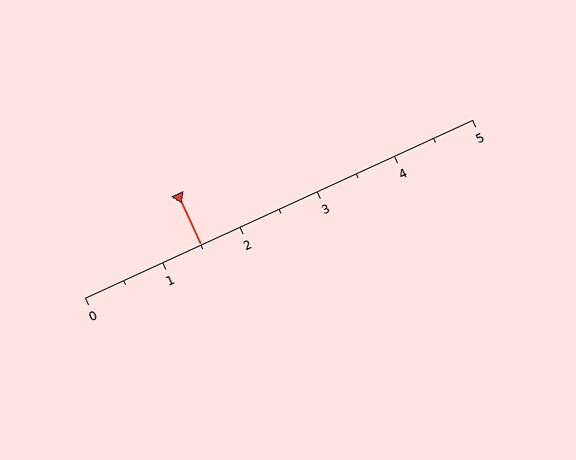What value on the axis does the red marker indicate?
The marker indicates approximately 1.5.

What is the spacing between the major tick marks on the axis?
The major ticks are spaced 1 apart.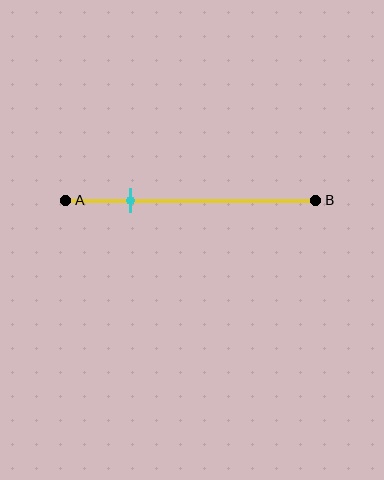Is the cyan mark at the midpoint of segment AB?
No, the mark is at about 25% from A, not at the 50% midpoint.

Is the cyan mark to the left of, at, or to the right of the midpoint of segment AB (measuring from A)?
The cyan mark is to the left of the midpoint of segment AB.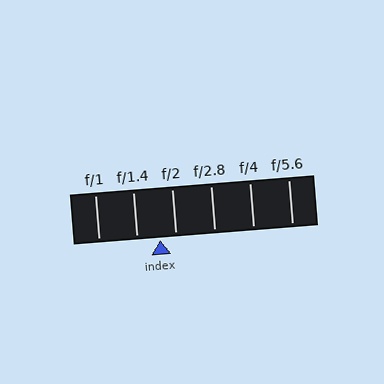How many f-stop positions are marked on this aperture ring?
There are 6 f-stop positions marked.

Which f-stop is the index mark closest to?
The index mark is closest to f/2.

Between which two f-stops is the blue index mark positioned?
The index mark is between f/1.4 and f/2.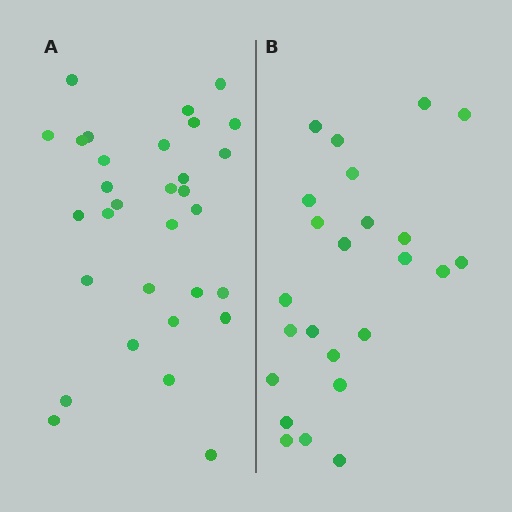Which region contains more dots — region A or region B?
Region A (the left region) has more dots.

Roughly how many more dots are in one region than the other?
Region A has roughly 8 or so more dots than region B.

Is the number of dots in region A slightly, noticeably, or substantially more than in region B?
Region A has noticeably more, but not dramatically so. The ratio is roughly 1.3 to 1.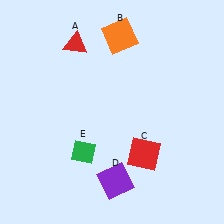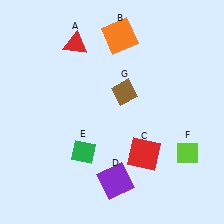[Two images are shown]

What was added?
A lime diamond (F), a brown diamond (G) were added in Image 2.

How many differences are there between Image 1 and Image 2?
There are 2 differences between the two images.